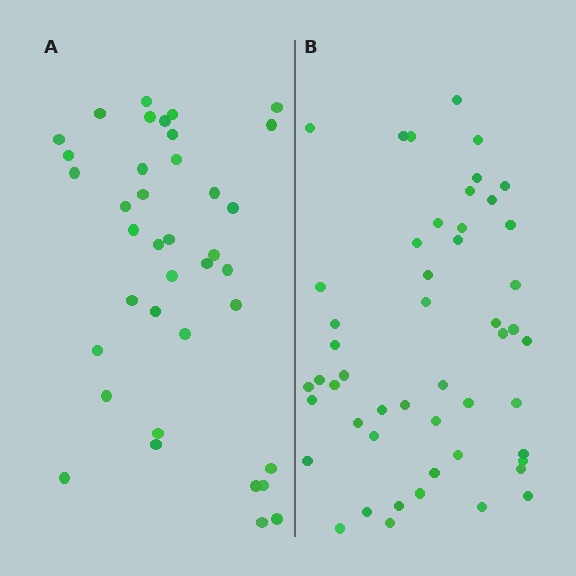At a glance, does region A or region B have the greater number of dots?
Region B (the right region) has more dots.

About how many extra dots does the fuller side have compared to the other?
Region B has roughly 12 or so more dots than region A.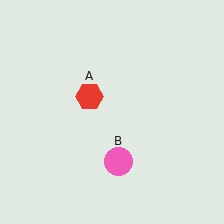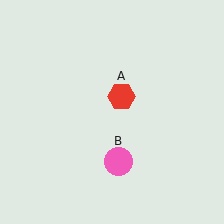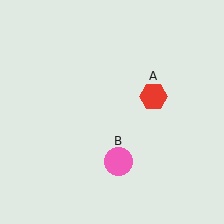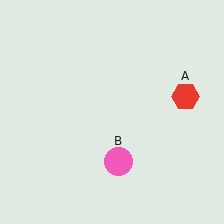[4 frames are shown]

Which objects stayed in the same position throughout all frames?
Pink circle (object B) remained stationary.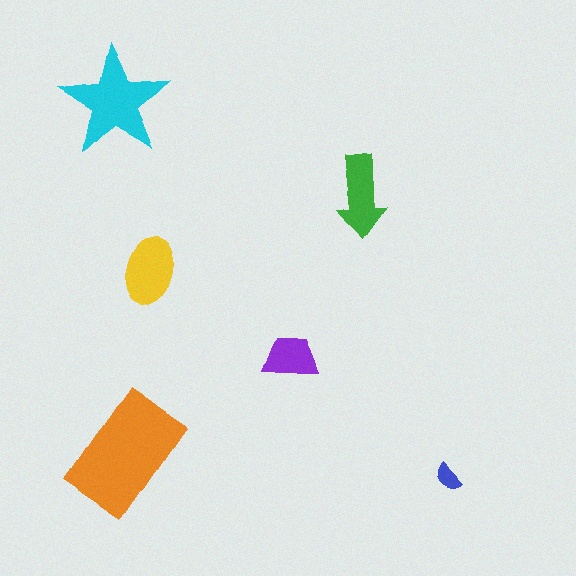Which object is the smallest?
The blue semicircle.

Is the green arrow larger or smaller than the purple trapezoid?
Larger.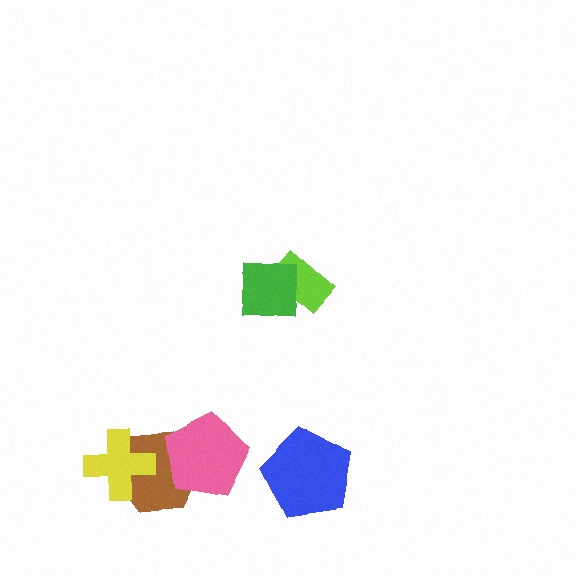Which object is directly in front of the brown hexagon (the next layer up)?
The pink pentagon is directly in front of the brown hexagon.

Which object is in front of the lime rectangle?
The green square is in front of the lime rectangle.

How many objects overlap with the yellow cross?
1 object overlaps with the yellow cross.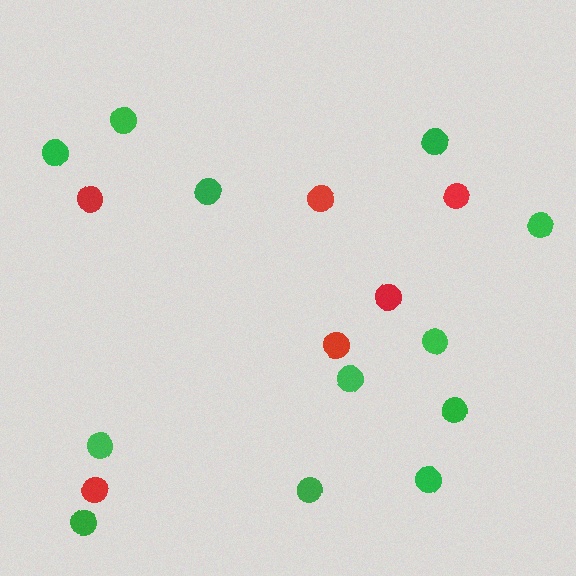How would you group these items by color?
There are 2 groups: one group of green circles (12) and one group of red circles (6).